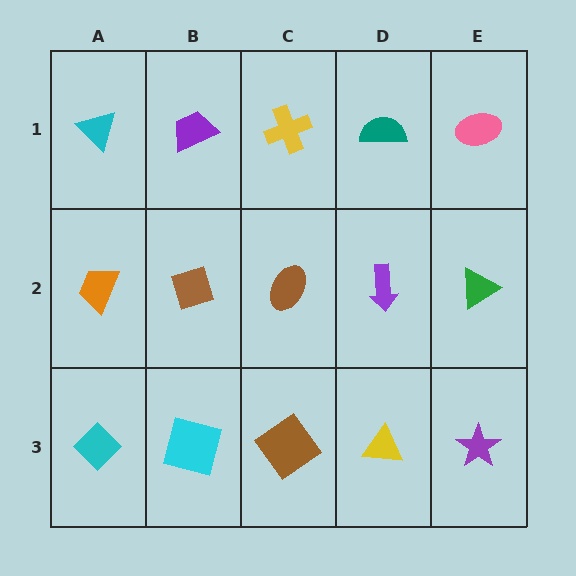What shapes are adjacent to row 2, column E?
A pink ellipse (row 1, column E), a purple star (row 3, column E), a purple arrow (row 2, column D).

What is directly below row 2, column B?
A cyan square.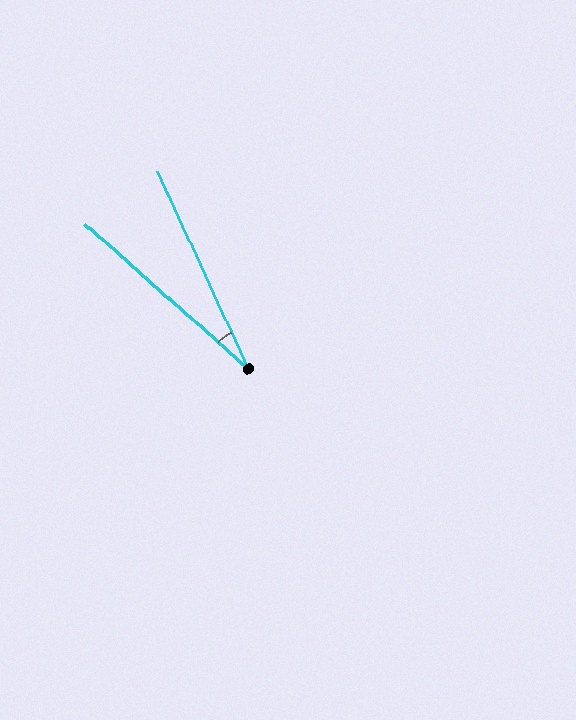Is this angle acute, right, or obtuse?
It is acute.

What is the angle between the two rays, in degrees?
Approximately 24 degrees.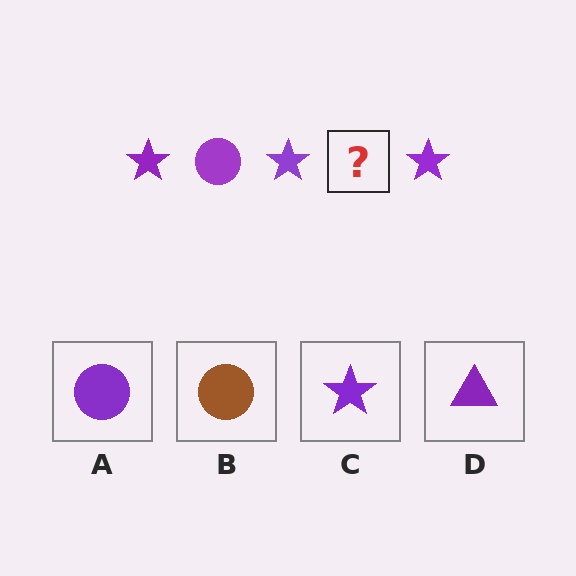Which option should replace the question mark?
Option A.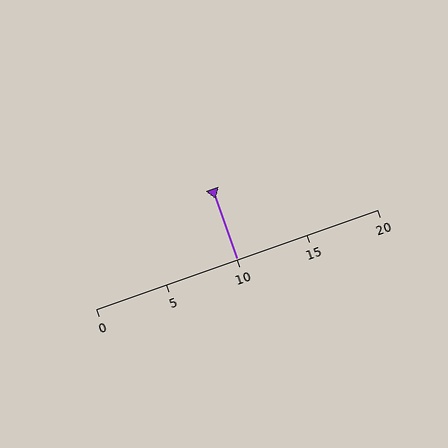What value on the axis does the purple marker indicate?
The marker indicates approximately 10.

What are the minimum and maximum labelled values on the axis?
The axis runs from 0 to 20.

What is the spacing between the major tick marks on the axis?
The major ticks are spaced 5 apart.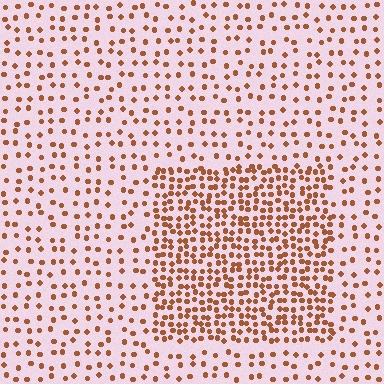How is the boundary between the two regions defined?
The boundary is defined by a change in element density (approximately 2.3x ratio). All elements are the same color, size, and shape.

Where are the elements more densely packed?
The elements are more densely packed inside the rectangle boundary.